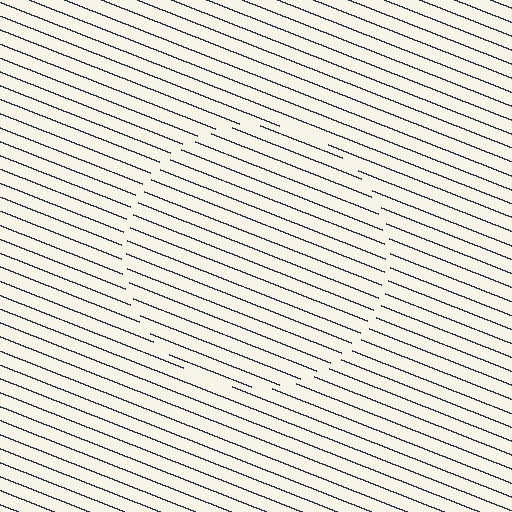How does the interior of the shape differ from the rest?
The interior of the shape contains the same grating, shifted by half a period — the contour is defined by the phase discontinuity where line-ends from the inner and outer gratings abut.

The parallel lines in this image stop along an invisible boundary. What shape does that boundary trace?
An illusory circle. The interior of the shape contains the same grating, shifted by half a period — the contour is defined by the phase discontinuity where line-ends from the inner and outer gratings abut.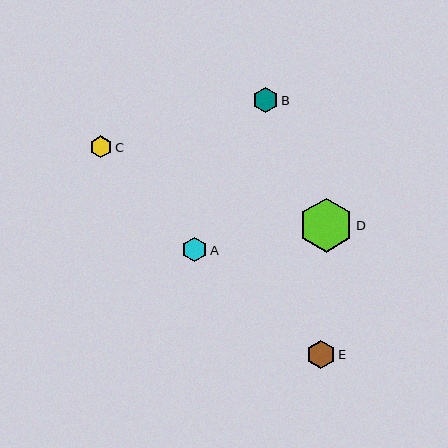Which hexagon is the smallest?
Hexagon C is the smallest with a size of approximately 22 pixels.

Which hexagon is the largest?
Hexagon D is the largest with a size of approximately 54 pixels.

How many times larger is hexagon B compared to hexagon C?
Hexagon B is approximately 1.2 times the size of hexagon C.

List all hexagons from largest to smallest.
From largest to smallest: D, E, B, A, C.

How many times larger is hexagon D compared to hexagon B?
Hexagon D is approximately 2.2 times the size of hexagon B.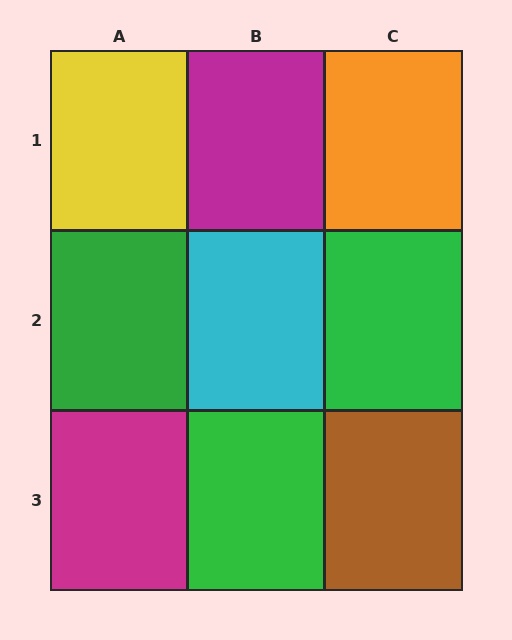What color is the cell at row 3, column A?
Magenta.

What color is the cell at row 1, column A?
Yellow.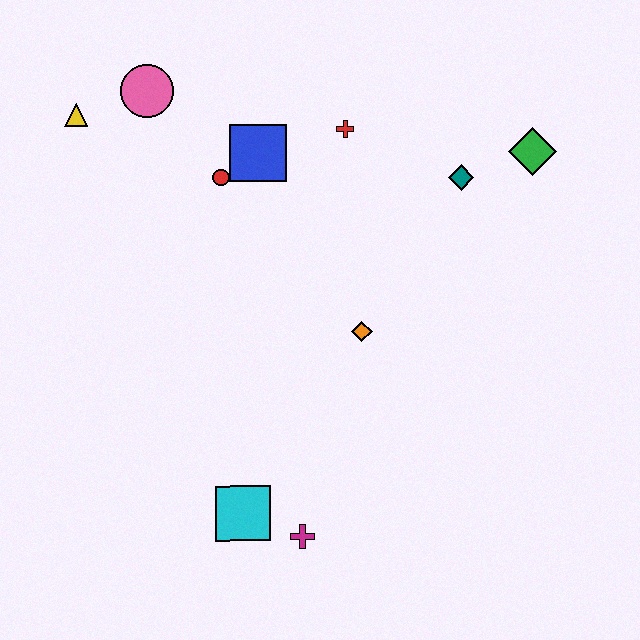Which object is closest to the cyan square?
The magenta cross is closest to the cyan square.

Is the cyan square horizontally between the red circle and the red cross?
Yes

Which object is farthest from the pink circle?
The magenta cross is farthest from the pink circle.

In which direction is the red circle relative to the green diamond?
The red circle is to the left of the green diamond.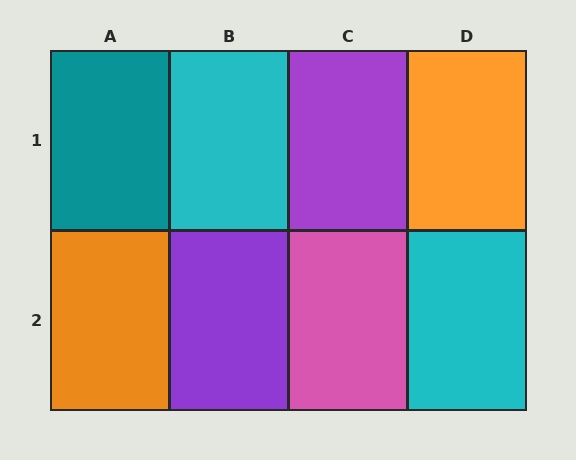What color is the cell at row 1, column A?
Teal.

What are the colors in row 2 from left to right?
Orange, purple, pink, cyan.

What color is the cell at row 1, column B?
Cyan.